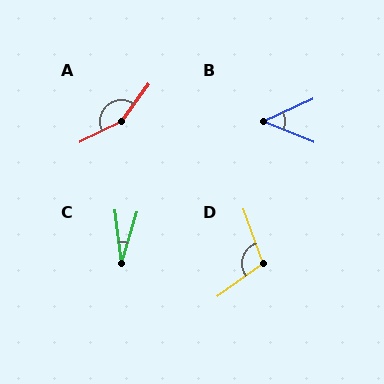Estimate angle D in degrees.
Approximately 106 degrees.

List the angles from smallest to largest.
C (23°), B (47°), D (106°), A (153°).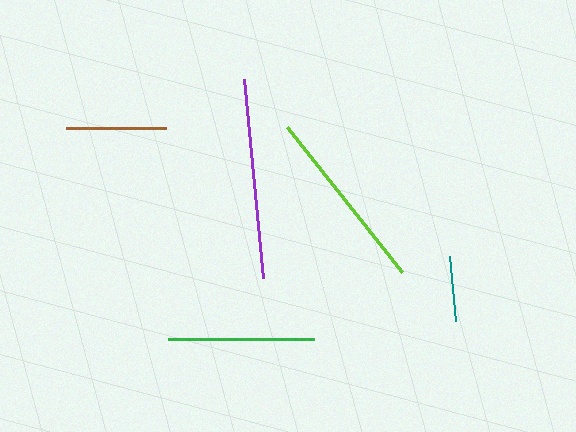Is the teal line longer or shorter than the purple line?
The purple line is longer than the teal line.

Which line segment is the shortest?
The teal line is the shortest at approximately 66 pixels.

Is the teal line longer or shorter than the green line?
The green line is longer than the teal line.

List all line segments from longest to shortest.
From longest to shortest: purple, lime, green, brown, teal.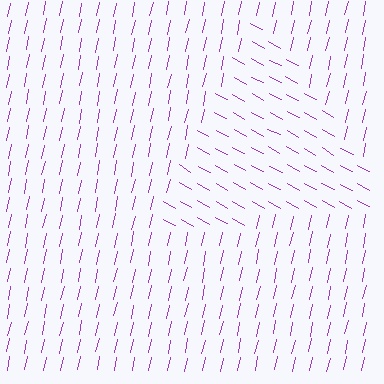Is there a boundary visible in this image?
Yes, there is a texture boundary formed by a change in line orientation.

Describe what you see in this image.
The image is filled with small purple line segments. A triangle region in the image has lines oriented differently from the surrounding lines, creating a visible texture boundary.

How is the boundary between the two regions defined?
The boundary is defined purely by a change in line orientation (approximately 73 degrees difference). All lines are the same color and thickness.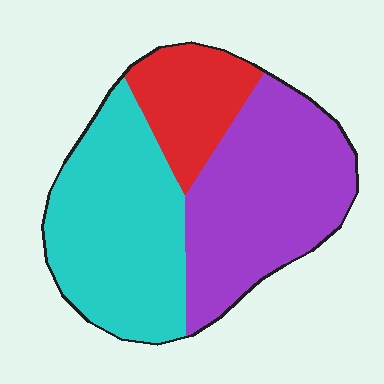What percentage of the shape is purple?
Purple takes up about two fifths (2/5) of the shape.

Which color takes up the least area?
Red, at roughly 20%.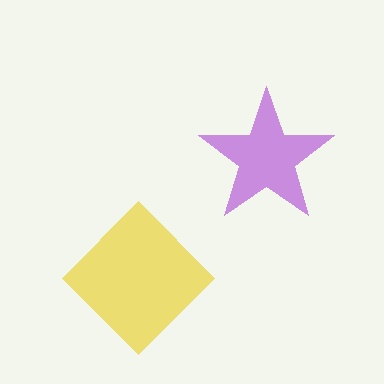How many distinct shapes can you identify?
There are 2 distinct shapes: a purple star, a yellow diamond.